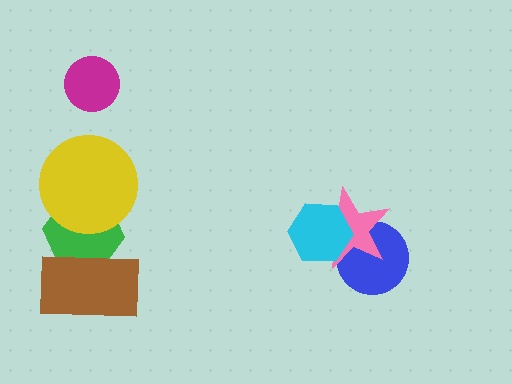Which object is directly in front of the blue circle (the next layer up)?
The pink star is directly in front of the blue circle.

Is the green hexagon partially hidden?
Yes, it is partially covered by another shape.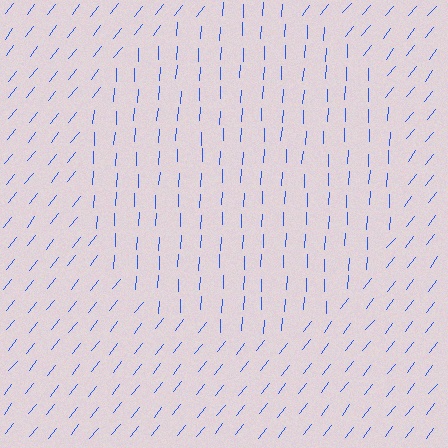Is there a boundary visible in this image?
Yes, there is a texture boundary formed by a change in line orientation.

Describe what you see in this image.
The image is filled with small blue line segments. A circle region in the image has lines oriented differently from the surrounding lines, creating a visible texture boundary.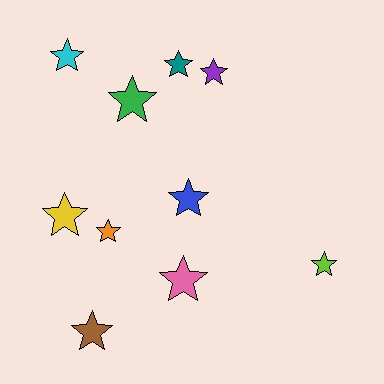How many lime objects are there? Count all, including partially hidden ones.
There is 1 lime object.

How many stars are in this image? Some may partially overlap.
There are 10 stars.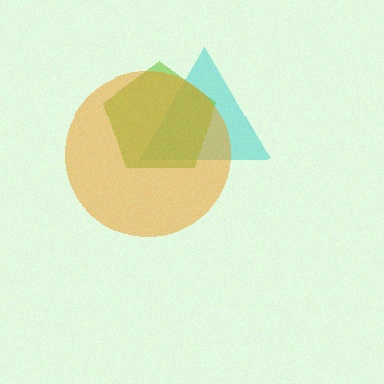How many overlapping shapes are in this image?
There are 3 overlapping shapes in the image.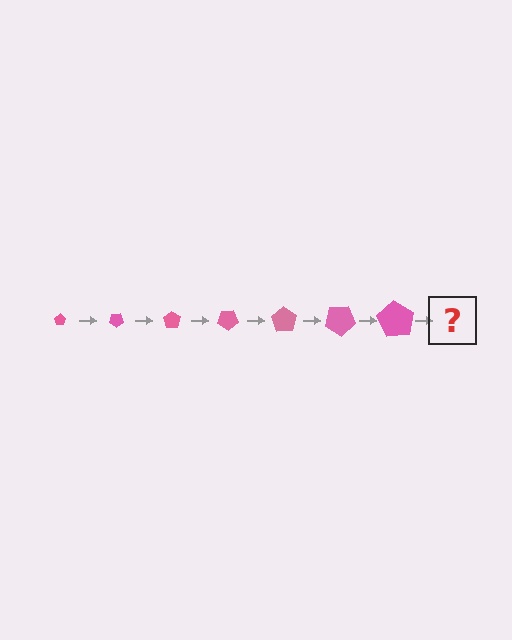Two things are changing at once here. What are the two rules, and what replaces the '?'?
The two rules are that the pentagon grows larger each step and it rotates 35 degrees each step. The '?' should be a pentagon, larger than the previous one and rotated 245 degrees from the start.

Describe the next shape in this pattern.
It should be a pentagon, larger than the previous one and rotated 245 degrees from the start.